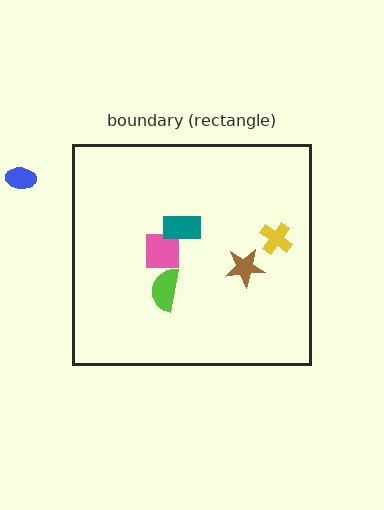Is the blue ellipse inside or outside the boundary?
Outside.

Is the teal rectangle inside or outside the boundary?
Inside.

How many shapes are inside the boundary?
5 inside, 1 outside.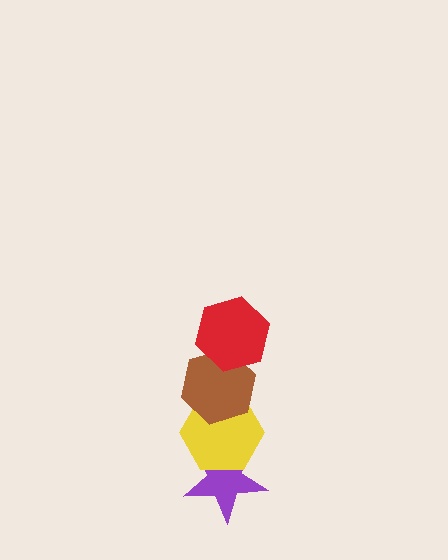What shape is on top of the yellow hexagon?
The brown hexagon is on top of the yellow hexagon.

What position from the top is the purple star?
The purple star is 4th from the top.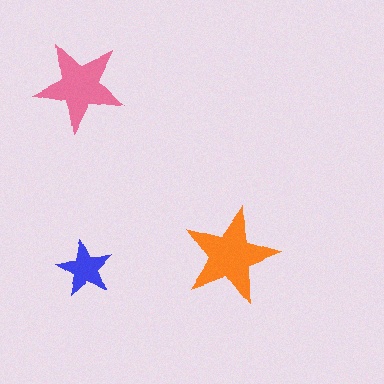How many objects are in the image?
There are 3 objects in the image.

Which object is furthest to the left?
The blue star is leftmost.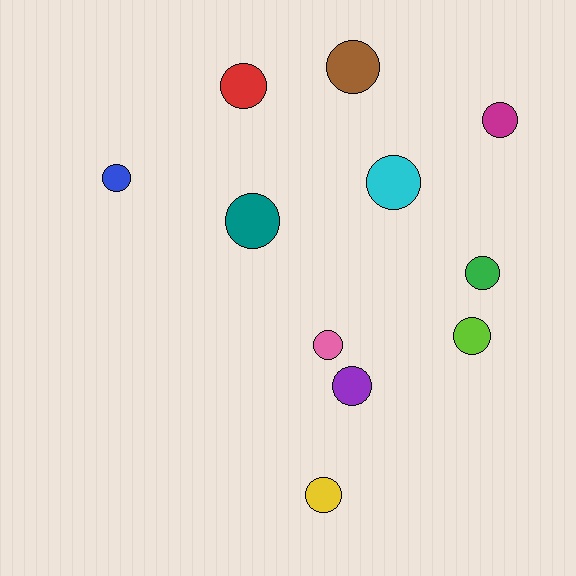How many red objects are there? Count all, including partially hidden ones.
There is 1 red object.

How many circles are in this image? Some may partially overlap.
There are 11 circles.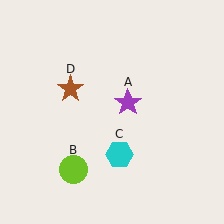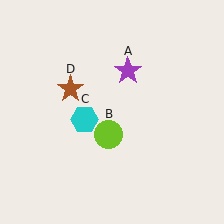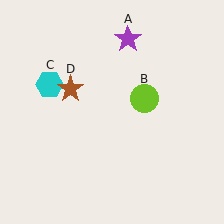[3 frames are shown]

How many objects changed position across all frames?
3 objects changed position: purple star (object A), lime circle (object B), cyan hexagon (object C).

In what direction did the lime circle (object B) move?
The lime circle (object B) moved up and to the right.